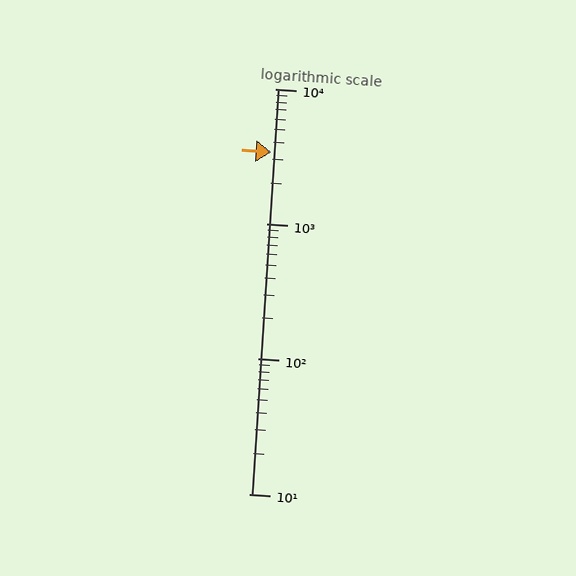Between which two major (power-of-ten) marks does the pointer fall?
The pointer is between 1000 and 10000.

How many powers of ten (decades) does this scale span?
The scale spans 3 decades, from 10 to 10000.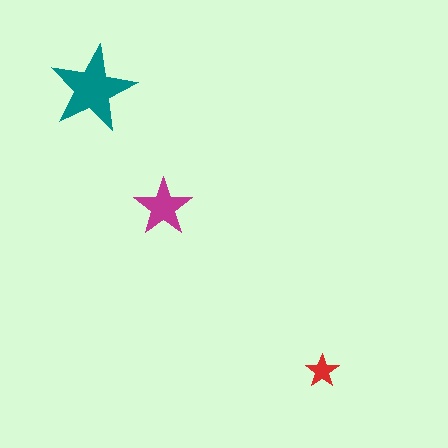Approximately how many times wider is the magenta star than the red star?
About 1.5 times wider.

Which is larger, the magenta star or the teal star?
The teal one.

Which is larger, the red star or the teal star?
The teal one.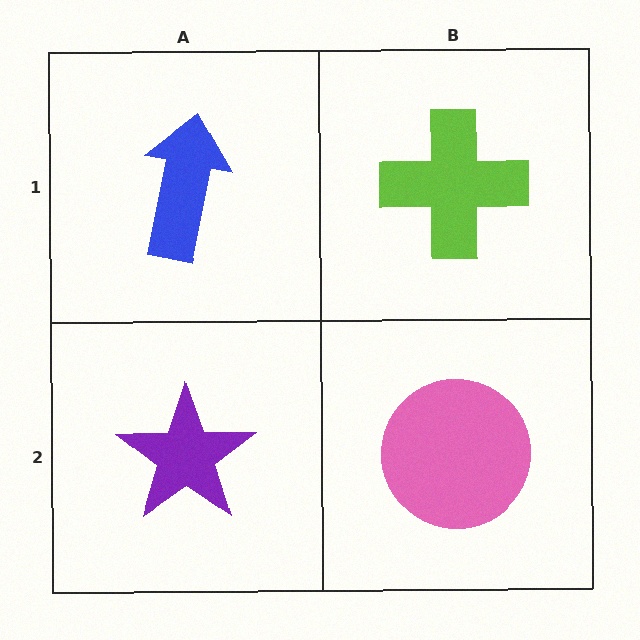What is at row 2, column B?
A pink circle.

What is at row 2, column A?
A purple star.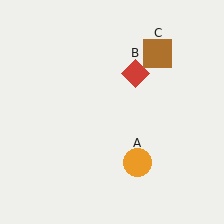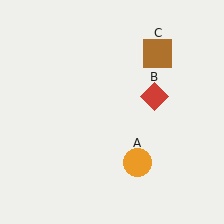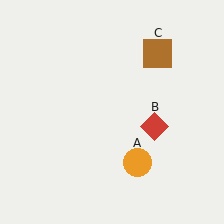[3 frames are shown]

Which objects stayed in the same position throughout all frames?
Orange circle (object A) and brown square (object C) remained stationary.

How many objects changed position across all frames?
1 object changed position: red diamond (object B).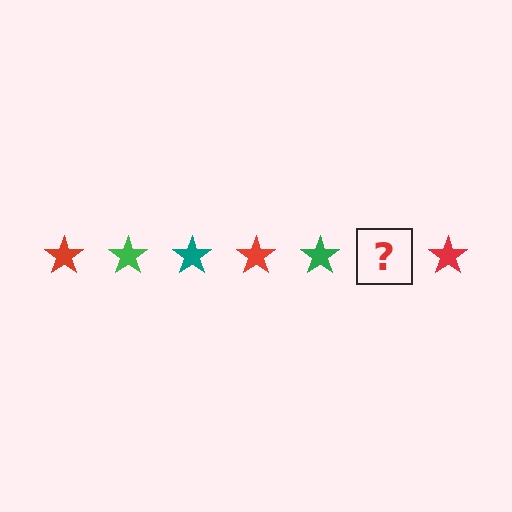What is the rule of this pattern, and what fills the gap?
The rule is that the pattern cycles through red, green, teal stars. The gap should be filled with a teal star.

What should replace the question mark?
The question mark should be replaced with a teal star.